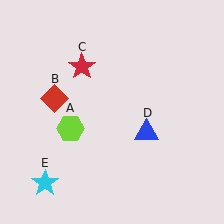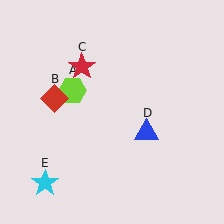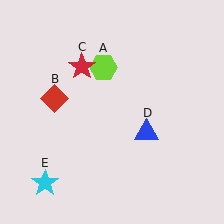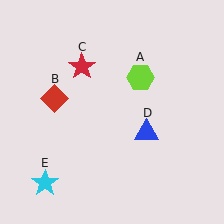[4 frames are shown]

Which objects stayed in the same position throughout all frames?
Red diamond (object B) and red star (object C) and blue triangle (object D) and cyan star (object E) remained stationary.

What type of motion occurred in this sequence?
The lime hexagon (object A) rotated clockwise around the center of the scene.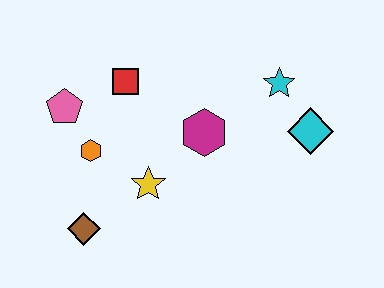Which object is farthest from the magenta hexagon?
The brown diamond is farthest from the magenta hexagon.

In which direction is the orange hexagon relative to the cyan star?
The orange hexagon is to the left of the cyan star.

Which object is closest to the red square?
The pink pentagon is closest to the red square.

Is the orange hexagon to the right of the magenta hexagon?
No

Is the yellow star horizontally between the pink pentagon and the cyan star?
Yes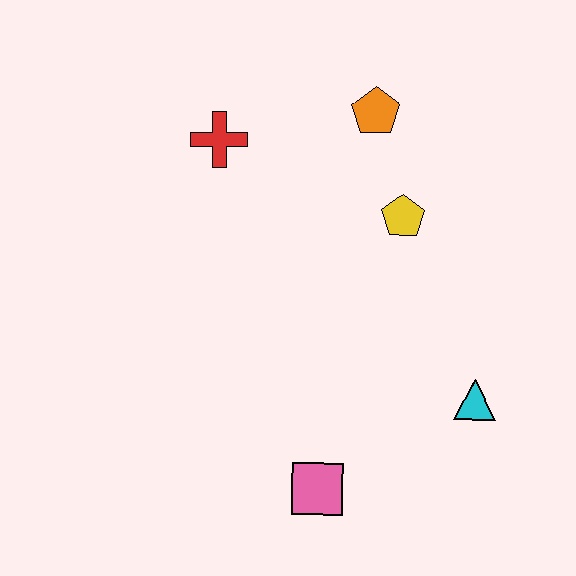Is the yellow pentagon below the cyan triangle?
No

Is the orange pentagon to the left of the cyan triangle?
Yes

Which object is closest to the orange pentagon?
The yellow pentagon is closest to the orange pentagon.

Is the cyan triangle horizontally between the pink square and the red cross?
No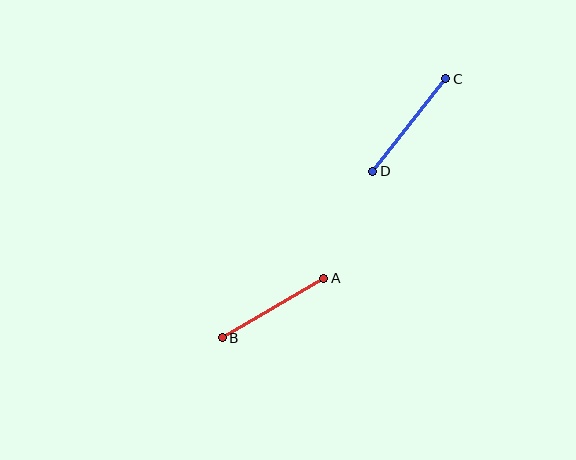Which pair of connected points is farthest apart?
Points C and D are farthest apart.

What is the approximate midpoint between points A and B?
The midpoint is at approximately (273, 308) pixels.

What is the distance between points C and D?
The distance is approximately 118 pixels.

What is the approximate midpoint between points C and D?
The midpoint is at approximately (409, 125) pixels.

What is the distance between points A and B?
The distance is approximately 118 pixels.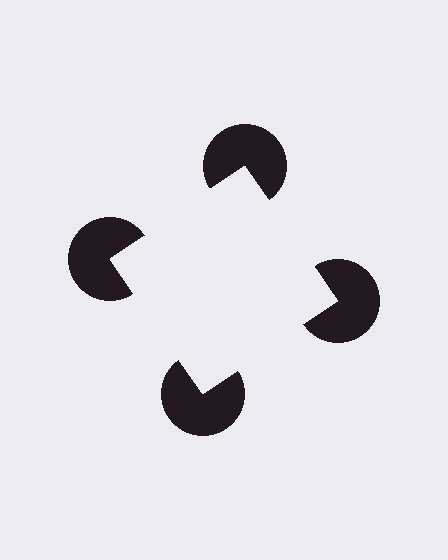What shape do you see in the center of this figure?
An illusory square — its edges are inferred from the aligned wedge cuts in the pac-man discs, not physically drawn.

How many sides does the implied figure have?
4 sides.